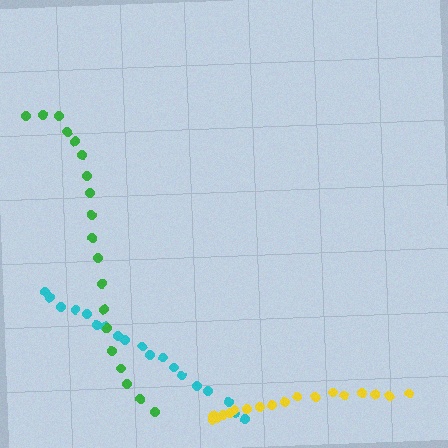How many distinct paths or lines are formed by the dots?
There are 3 distinct paths.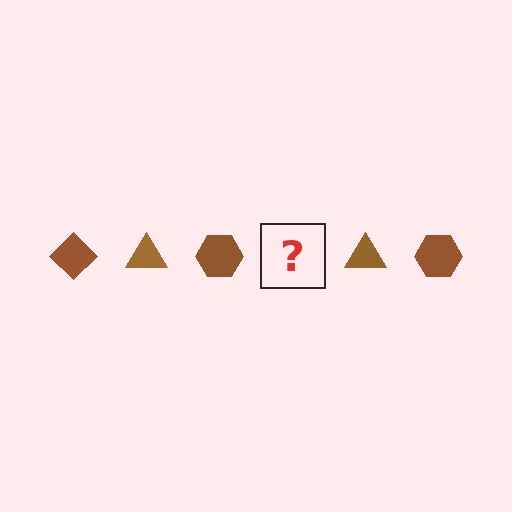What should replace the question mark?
The question mark should be replaced with a brown diamond.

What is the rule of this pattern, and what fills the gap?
The rule is that the pattern cycles through diamond, triangle, hexagon shapes in brown. The gap should be filled with a brown diamond.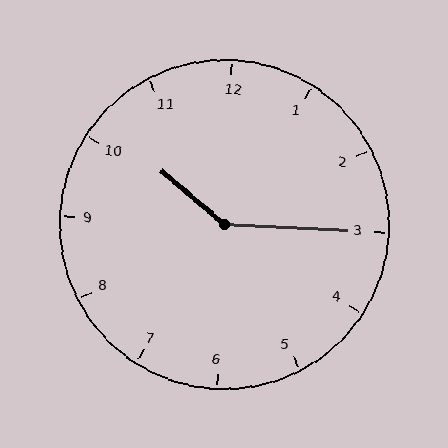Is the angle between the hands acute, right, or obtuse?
It is obtuse.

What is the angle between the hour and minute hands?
Approximately 142 degrees.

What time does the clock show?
10:15.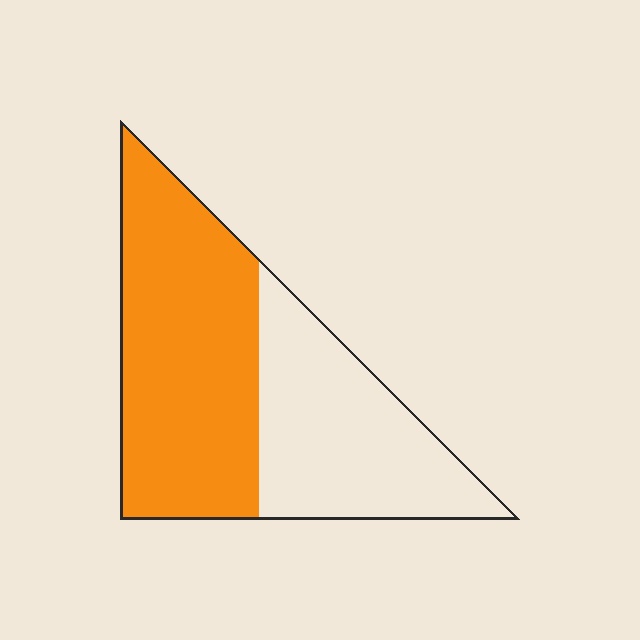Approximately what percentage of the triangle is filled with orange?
Approximately 55%.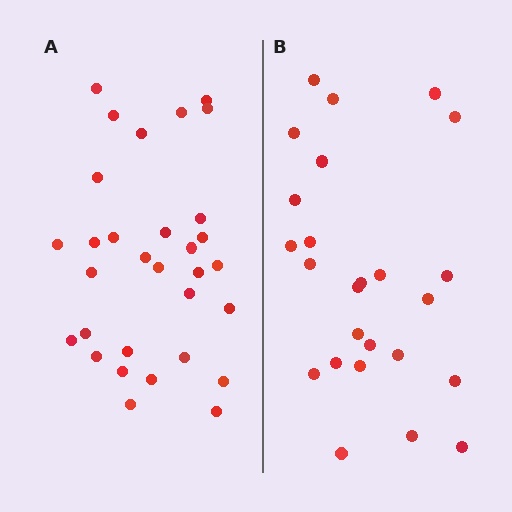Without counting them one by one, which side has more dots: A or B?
Region A (the left region) has more dots.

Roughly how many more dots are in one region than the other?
Region A has about 6 more dots than region B.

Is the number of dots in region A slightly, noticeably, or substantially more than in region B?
Region A has only slightly more — the two regions are fairly close. The ratio is roughly 1.2 to 1.